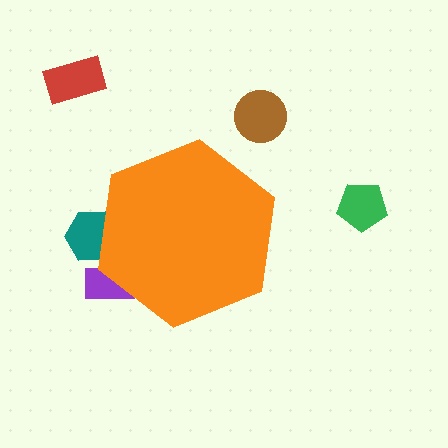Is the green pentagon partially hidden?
No, the green pentagon is fully visible.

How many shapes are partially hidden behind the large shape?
2 shapes are partially hidden.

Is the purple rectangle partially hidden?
Yes, the purple rectangle is partially hidden behind the orange hexagon.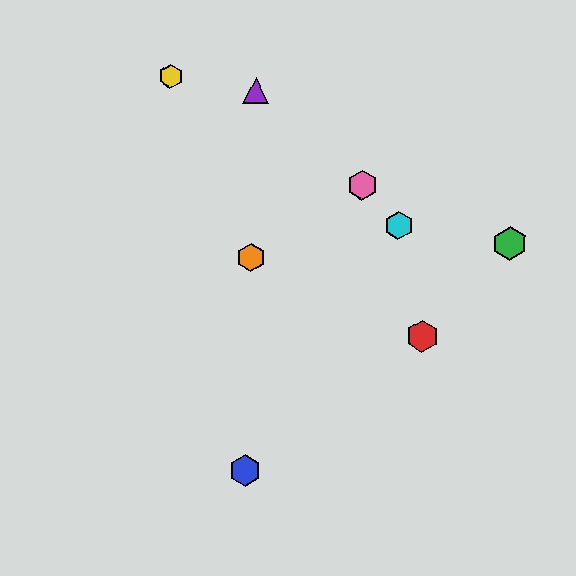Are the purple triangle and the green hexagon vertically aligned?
No, the purple triangle is at x≈256 and the green hexagon is at x≈510.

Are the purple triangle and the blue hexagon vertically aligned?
Yes, both are at x≈256.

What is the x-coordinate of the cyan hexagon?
The cyan hexagon is at x≈399.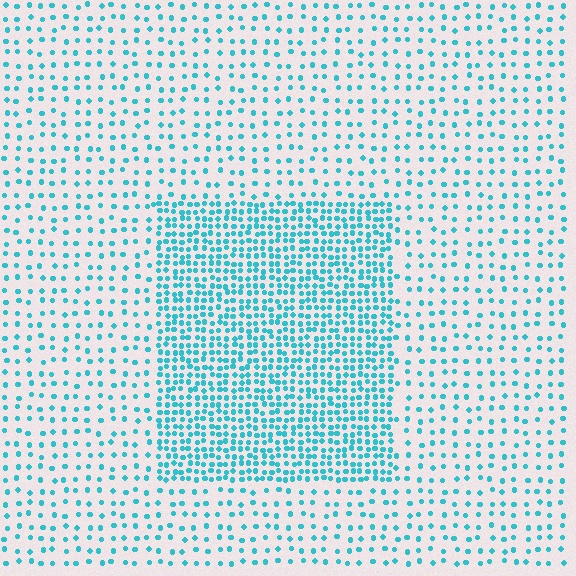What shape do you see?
I see a rectangle.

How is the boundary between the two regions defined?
The boundary is defined by a change in element density (approximately 2.5x ratio). All elements are the same color, size, and shape.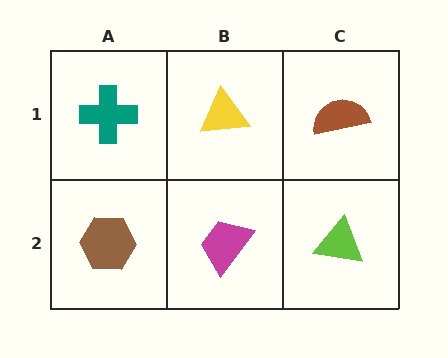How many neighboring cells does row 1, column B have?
3.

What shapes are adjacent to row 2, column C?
A brown semicircle (row 1, column C), a magenta trapezoid (row 2, column B).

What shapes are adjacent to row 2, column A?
A teal cross (row 1, column A), a magenta trapezoid (row 2, column B).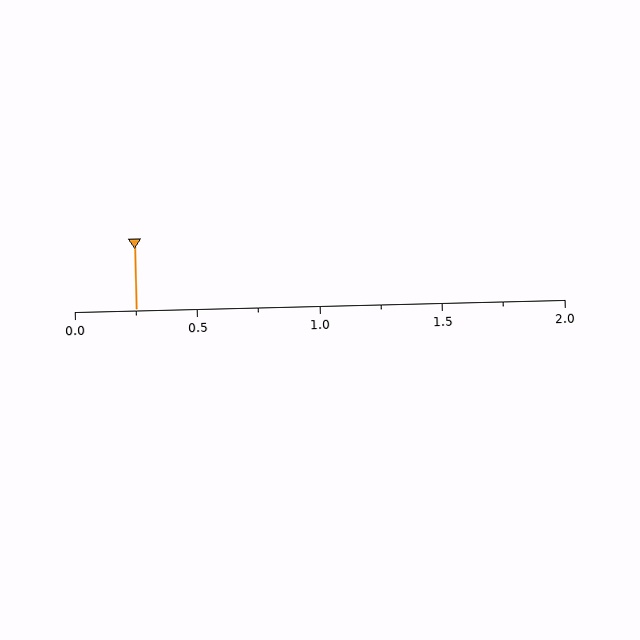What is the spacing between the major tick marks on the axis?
The major ticks are spaced 0.5 apart.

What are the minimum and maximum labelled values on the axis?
The axis runs from 0.0 to 2.0.